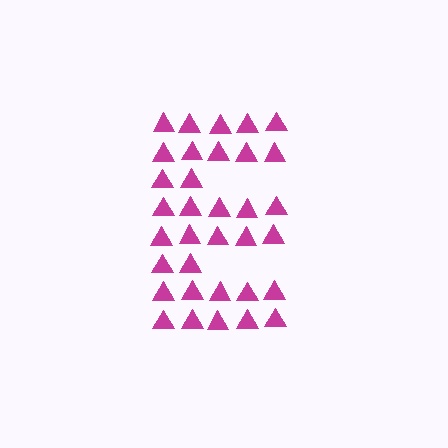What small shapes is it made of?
It is made of small triangles.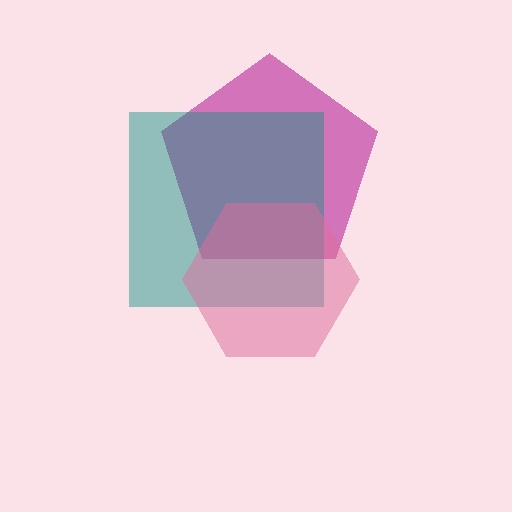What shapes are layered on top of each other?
The layered shapes are: a magenta pentagon, a teal square, a pink hexagon.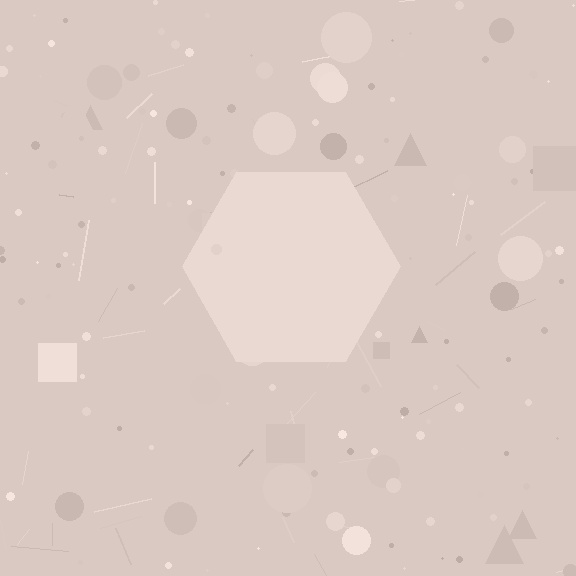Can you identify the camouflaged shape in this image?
The camouflaged shape is a hexagon.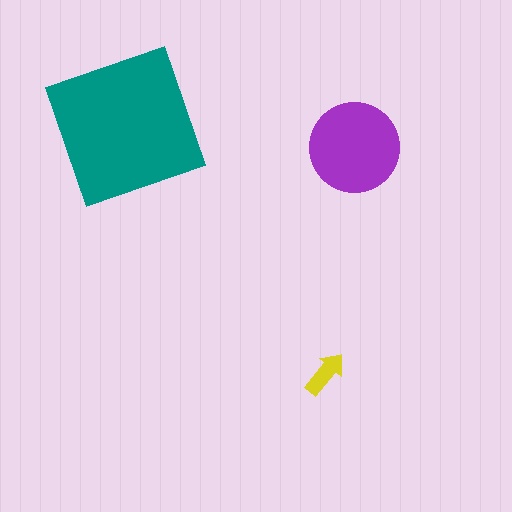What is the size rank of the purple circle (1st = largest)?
2nd.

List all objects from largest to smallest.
The teal square, the purple circle, the yellow arrow.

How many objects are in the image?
There are 3 objects in the image.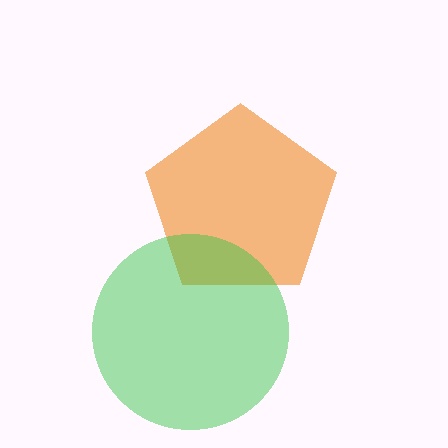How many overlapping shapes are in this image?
There are 2 overlapping shapes in the image.